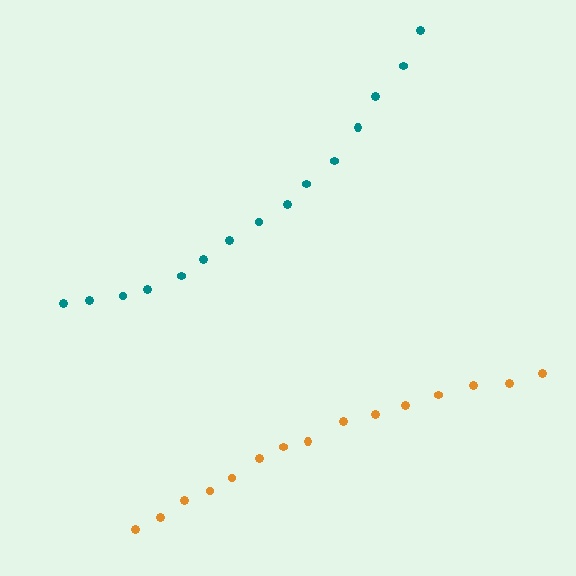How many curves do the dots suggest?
There are 2 distinct paths.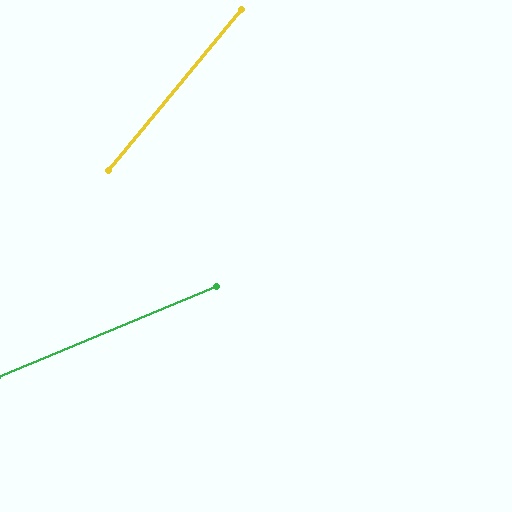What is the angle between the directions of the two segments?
Approximately 28 degrees.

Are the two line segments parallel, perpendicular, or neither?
Neither parallel nor perpendicular — they differ by about 28°.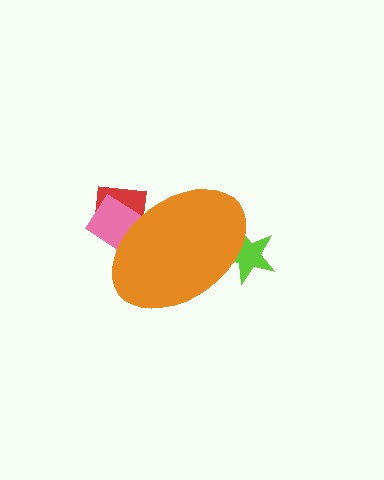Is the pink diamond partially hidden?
Yes, the pink diamond is partially hidden behind the orange ellipse.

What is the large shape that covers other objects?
An orange ellipse.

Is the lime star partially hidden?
Yes, the lime star is partially hidden behind the orange ellipse.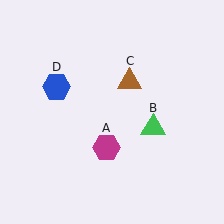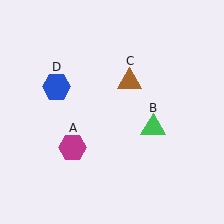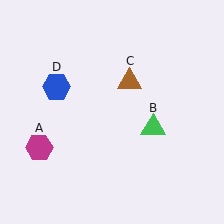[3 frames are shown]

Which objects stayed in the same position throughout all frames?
Green triangle (object B) and brown triangle (object C) and blue hexagon (object D) remained stationary.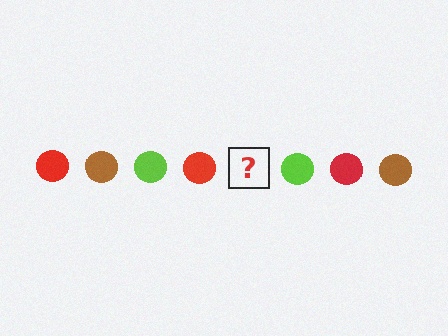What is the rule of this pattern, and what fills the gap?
The rule is that the pattern cycles through red, brown, lime circles. The gap should be filled with a brown circle.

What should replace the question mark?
The question mark should be replaced with a brown circle.